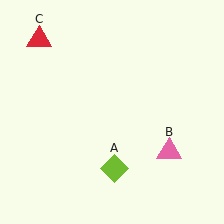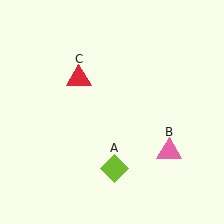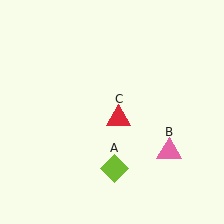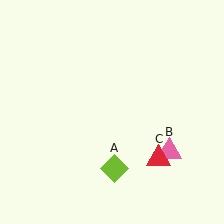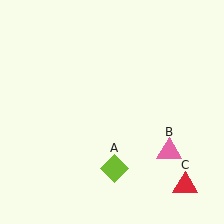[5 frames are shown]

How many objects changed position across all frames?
1 object changed position: red triangle (object C).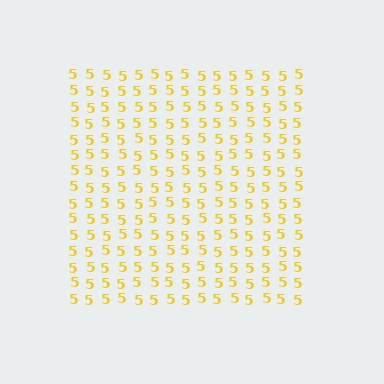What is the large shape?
The large shape is a square.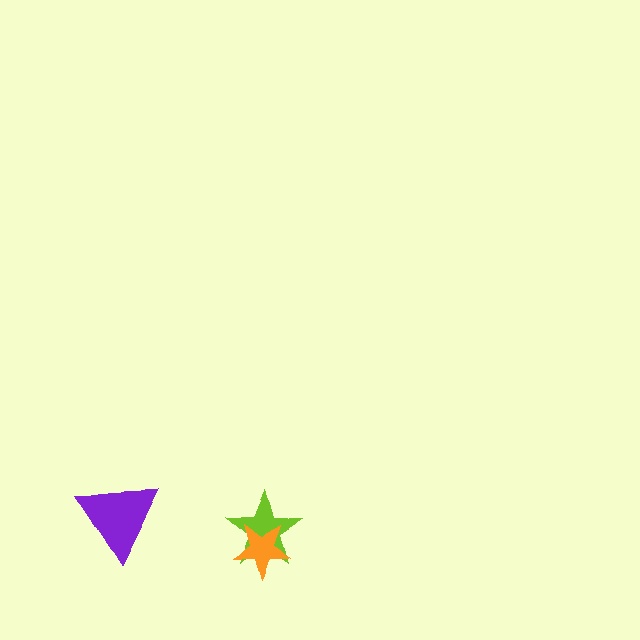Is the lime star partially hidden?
Yes, it is partially covered by another shape.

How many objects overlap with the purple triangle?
0 objects overlap with the purple triangle.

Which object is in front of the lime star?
The orange star is in front of the lime star.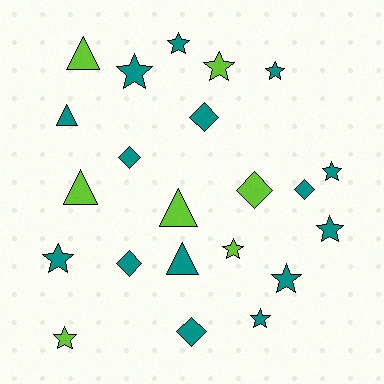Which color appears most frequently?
Teal, with 15 objects.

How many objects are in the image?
There are 22 objects.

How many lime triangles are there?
There are 3 lime triangles.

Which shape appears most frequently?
Star, with 11 objects.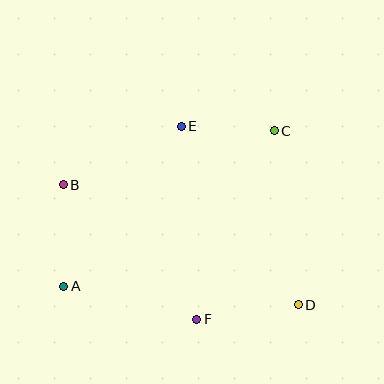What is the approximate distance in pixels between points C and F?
The distance between C and F is approximately 204 pixels.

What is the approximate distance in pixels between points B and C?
The distance between B and C is approximately 218 pixels.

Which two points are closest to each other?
Points C and E are closest to each other.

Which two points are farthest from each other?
Points B and D are farthest from each other.